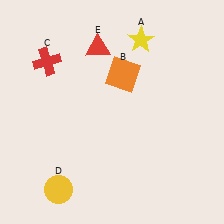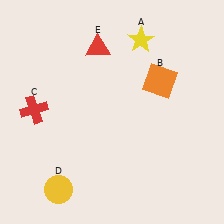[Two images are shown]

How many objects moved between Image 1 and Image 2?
2 objects moved between the two images.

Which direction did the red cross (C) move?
The red cross (C) moved down.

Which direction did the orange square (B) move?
The orange square (B) moved right.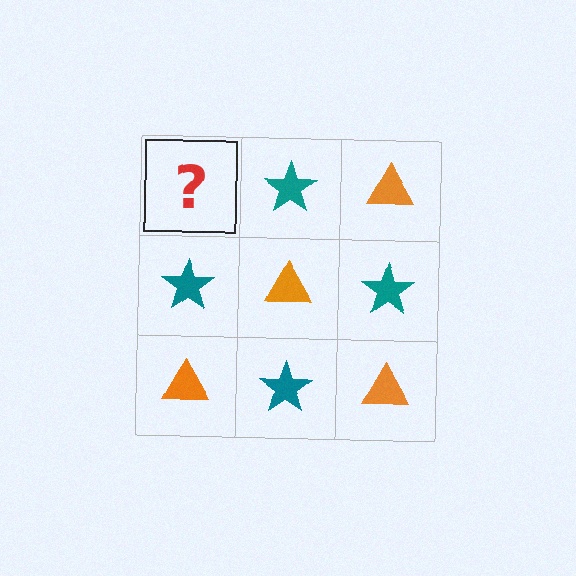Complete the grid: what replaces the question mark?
The question mark should be replaced with an orange triangle.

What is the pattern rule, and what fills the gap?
The rule is that it alternates orange triangle and teal star in a checkerboard pattern. The gap should be filled with an orange triangle.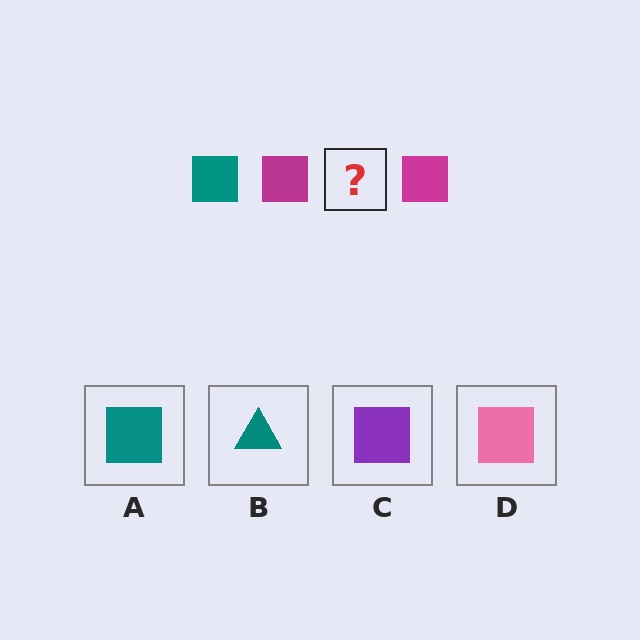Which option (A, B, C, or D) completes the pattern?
A.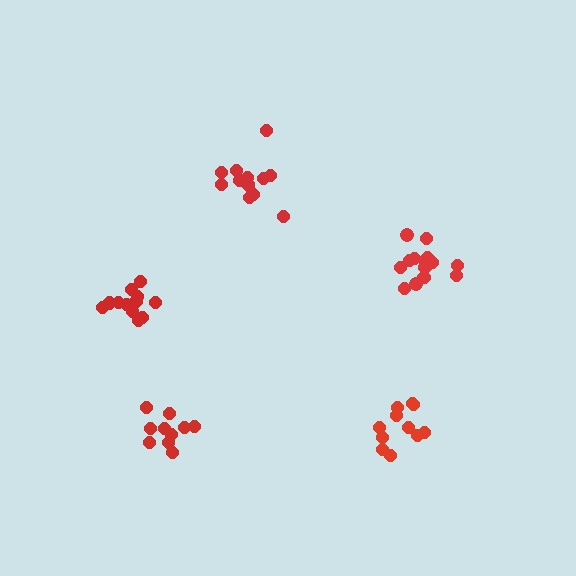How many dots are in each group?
Group 1: 11 dots, Group 2: 14 dots, Group 3: 12 dots, Group 4: 10 dots, Group 5: 12 dots (59 total).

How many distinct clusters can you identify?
There are 5 distinct clusters.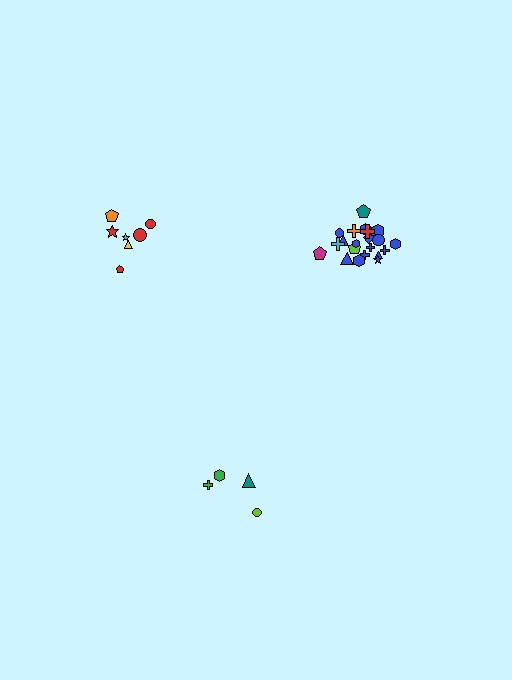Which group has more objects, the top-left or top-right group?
The top-right group.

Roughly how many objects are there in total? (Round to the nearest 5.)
Roughly 35 objects in total.